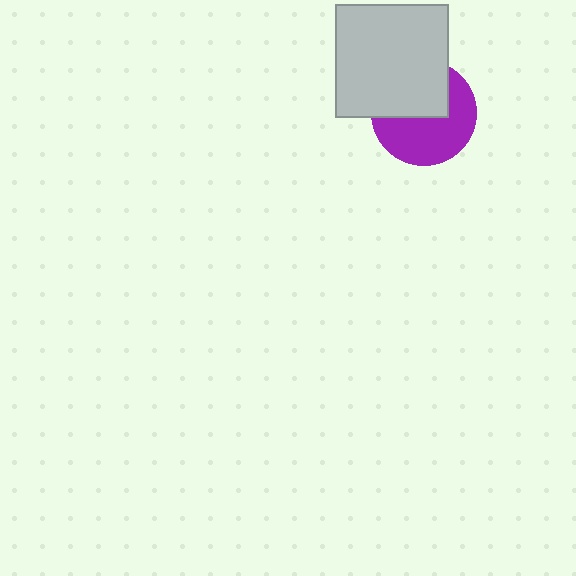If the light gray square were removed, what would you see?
You would see the complete purple circle.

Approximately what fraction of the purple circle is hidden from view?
Roughly 44% of the purple circle is hidden behind the light gray square.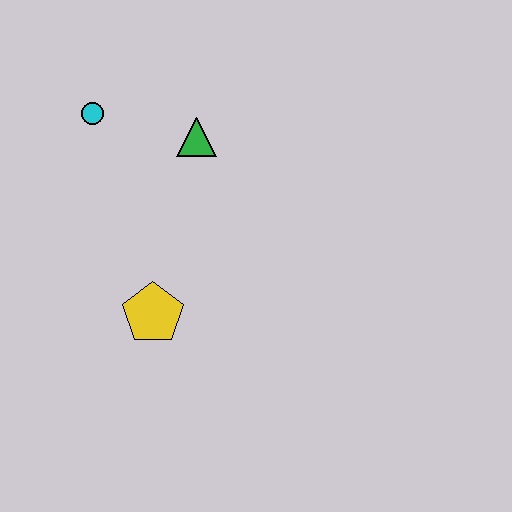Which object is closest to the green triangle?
The cyan circle is closest to the green triangle.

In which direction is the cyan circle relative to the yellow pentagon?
The cyan circle is above the yellow pentagon.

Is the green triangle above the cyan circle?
No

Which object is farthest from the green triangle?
The yellow pentagon is farthest from the green triangle.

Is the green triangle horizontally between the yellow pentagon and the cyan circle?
No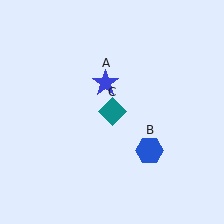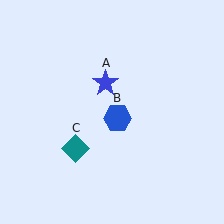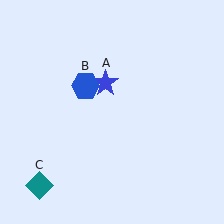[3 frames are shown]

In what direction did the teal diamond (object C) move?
The teal diamond (object C) moved down and to the left.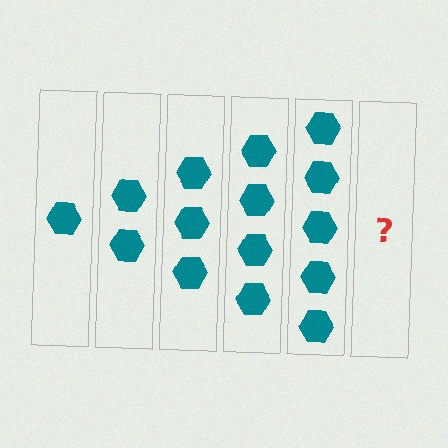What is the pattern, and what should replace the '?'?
The pattern is that each step adds one more hexagon. The '?' should be 6 hexagons.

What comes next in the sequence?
The next element should be 6 hexagons.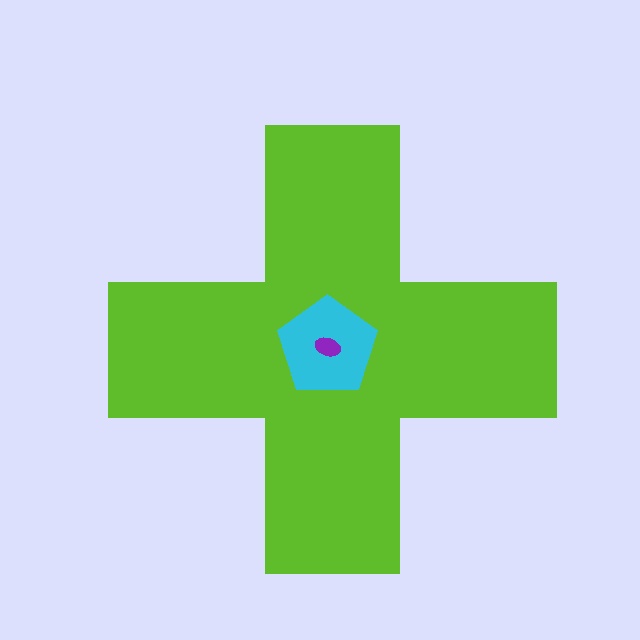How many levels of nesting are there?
3.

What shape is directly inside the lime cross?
The cyan pentagon.